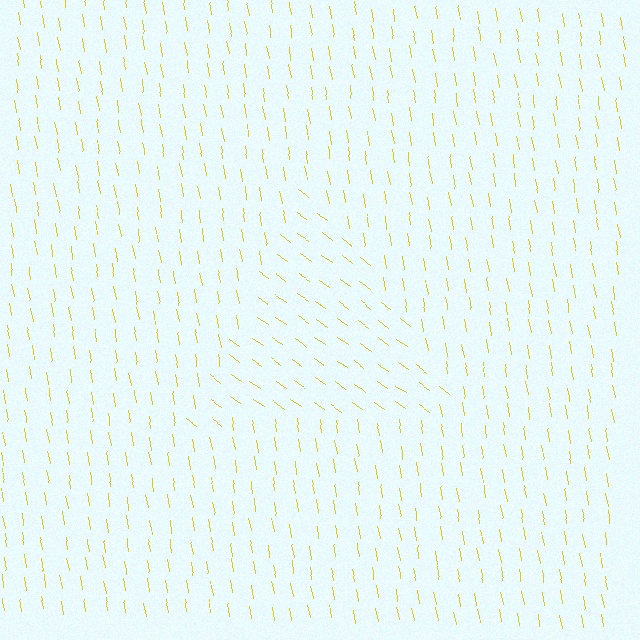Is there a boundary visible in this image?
Yes, there is a texture boundary formed by a change in line orientation.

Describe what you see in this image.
The image is filled with small yellow line segments. A triangle region in the image has lines oriented differently from the surrounding lines, creating a visible texture boundary.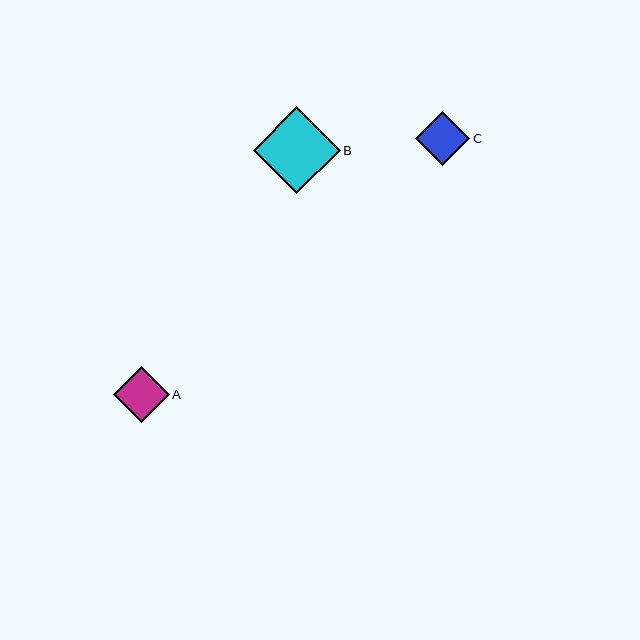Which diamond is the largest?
Diamond B is the largest with a size of approximately 86 pixels.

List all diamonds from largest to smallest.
From largest to smallest: B, A, C.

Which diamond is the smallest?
Diamond C is the smallest with a size of approximately 54 pixels.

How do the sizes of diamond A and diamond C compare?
Diamond A and diamond C are approximately the same size.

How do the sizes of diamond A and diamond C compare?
Diamond A and diamond C are approximately the same size.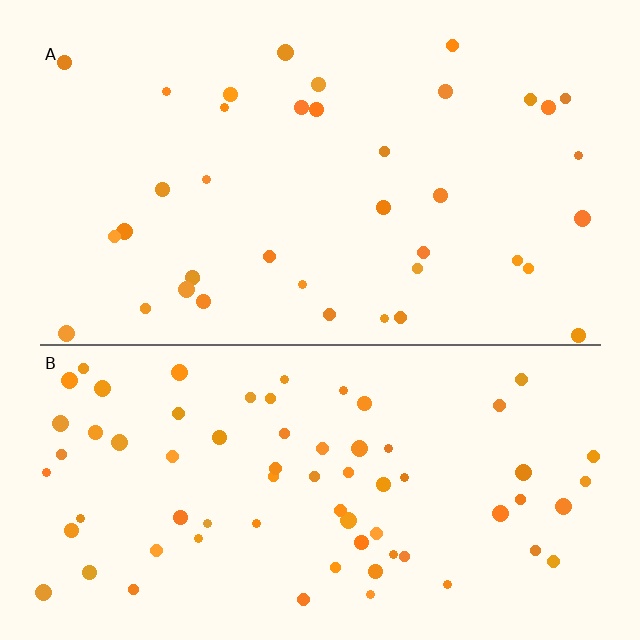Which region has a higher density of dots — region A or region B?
B (the bottom).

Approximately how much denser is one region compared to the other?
Approximately 1.8× — region B over region A.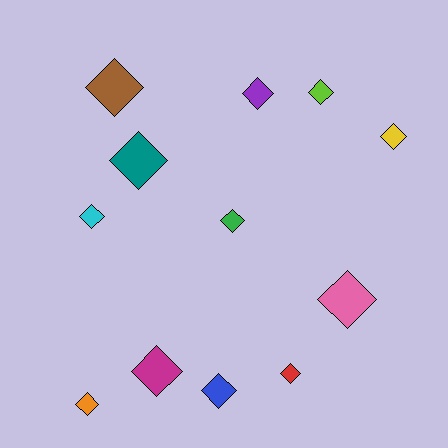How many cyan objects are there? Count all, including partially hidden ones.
There is 1 cyan object.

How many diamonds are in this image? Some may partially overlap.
There are 12 diamonds.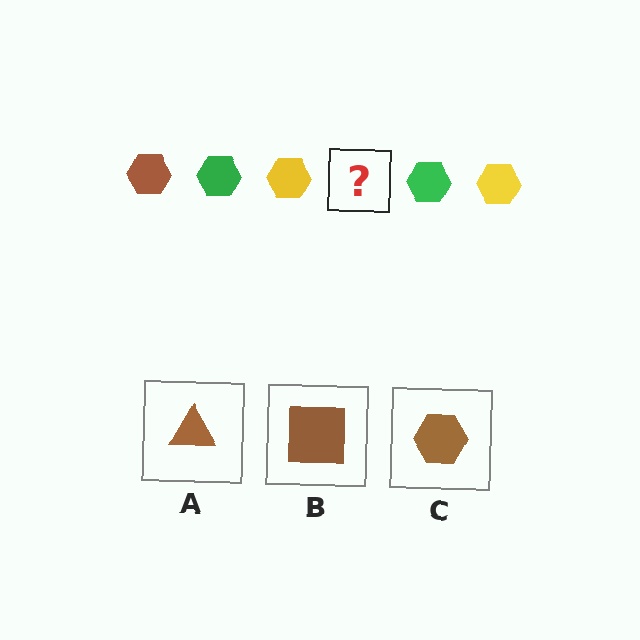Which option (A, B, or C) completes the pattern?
C.